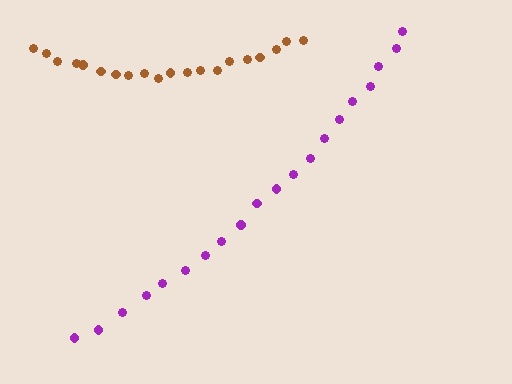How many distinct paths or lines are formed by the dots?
There are 2 distinct paths.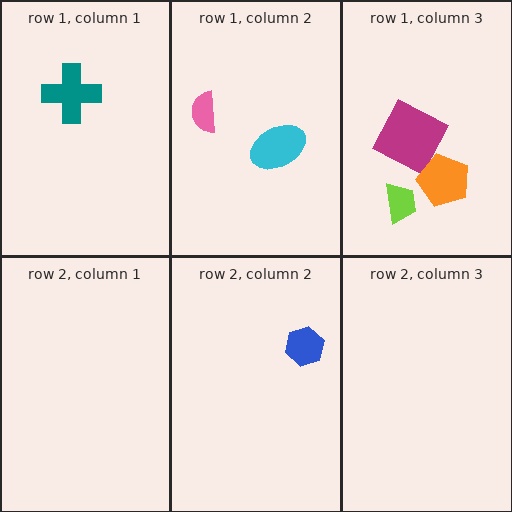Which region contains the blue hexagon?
The row 2, column 2 region.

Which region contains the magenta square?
The row 1, column 3 region.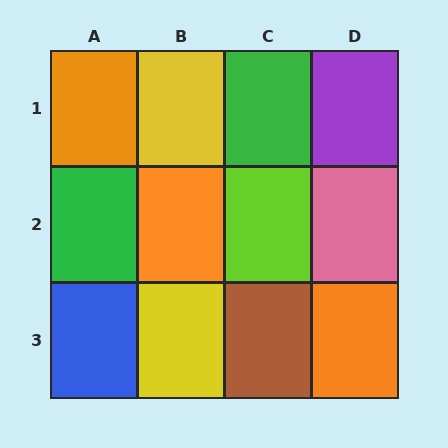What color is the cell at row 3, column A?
Blue.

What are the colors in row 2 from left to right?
Green, orange, lime, pink.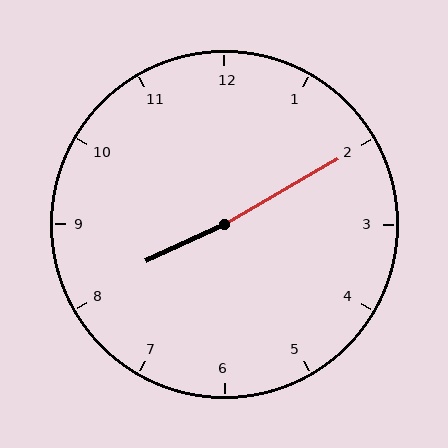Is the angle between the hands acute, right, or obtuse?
It is obtuse.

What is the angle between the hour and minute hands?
Approximately 175 degrees.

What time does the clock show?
8:10.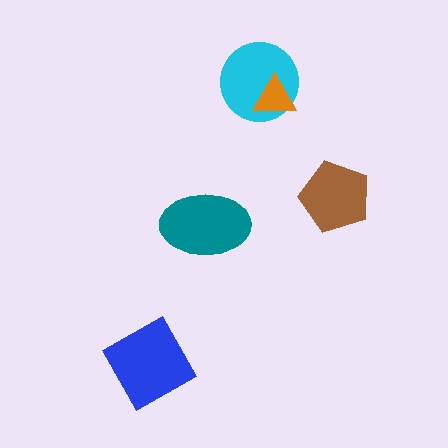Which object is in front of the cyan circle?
The orange triangle is in front of the cyan circle.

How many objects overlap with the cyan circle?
1 object overlaps with the cyan circle.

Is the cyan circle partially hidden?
Yes, it is partially covered by another shape.